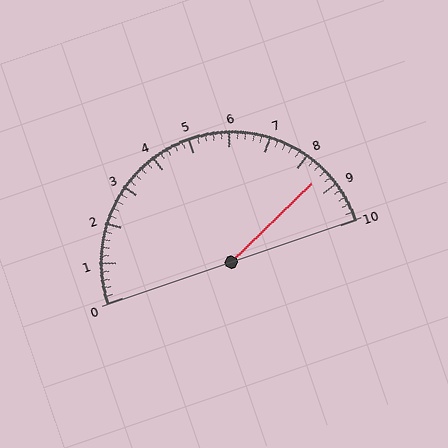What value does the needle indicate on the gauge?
The needle indicates approximately 8.6.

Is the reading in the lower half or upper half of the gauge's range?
The reading is in the upper half of the range (0 to 10).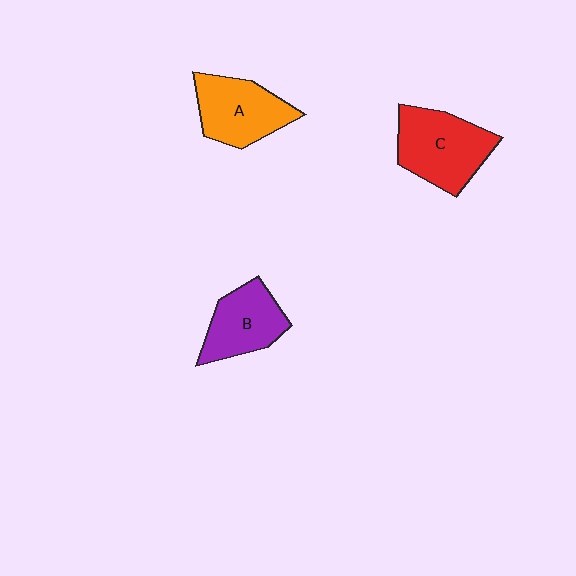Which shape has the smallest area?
Shape B (purple).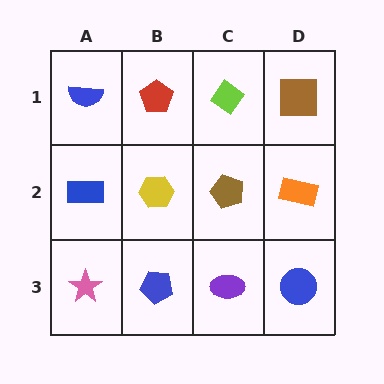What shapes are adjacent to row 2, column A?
A blue semicircle (row 1, column A), a pink star (row 3, column A), a yellow hexagon (row 2, column B).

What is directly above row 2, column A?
A blue semicircle.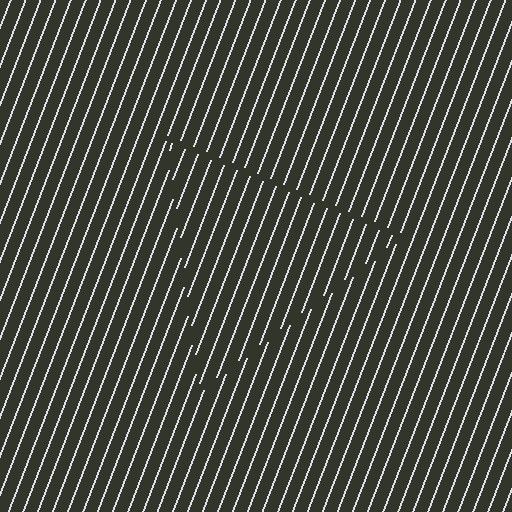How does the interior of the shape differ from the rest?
The interior of the shape contains the same grating, shifted by half a period — the contour is defined by the phase discontinuity where line-ends from the inner and outer gratings abut.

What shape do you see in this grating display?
An illusory triangle. The interior of the shape contains the same grating, shifted by half a period — the contour is defined by the phase discontinuity where line-ends from the inner and outer gratings abut.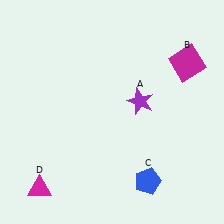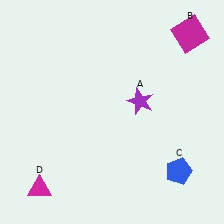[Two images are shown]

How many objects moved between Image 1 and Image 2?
2 objects moved between the two images.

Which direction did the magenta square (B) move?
The magenta square (B) moved up.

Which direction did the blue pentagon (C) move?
The blue pentagon (C) moved right.